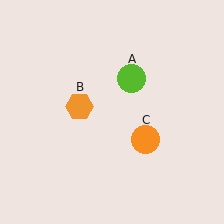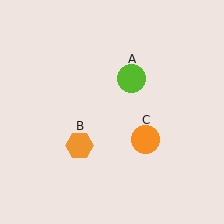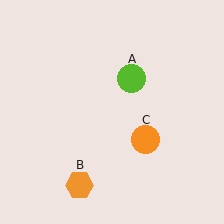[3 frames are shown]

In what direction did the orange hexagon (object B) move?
The orange hexagon (object B) moved down.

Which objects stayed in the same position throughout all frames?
Lime circle (object A) and orange circle (object C) remained stationary.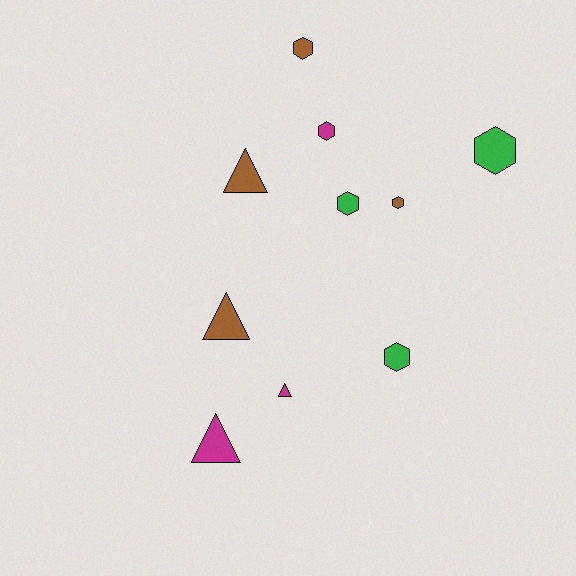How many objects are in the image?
There are 10 objects.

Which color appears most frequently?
Brown, with 4 objects.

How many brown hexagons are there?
There are 2 brown hexagons.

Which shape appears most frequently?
Hexagon, with 6 objects.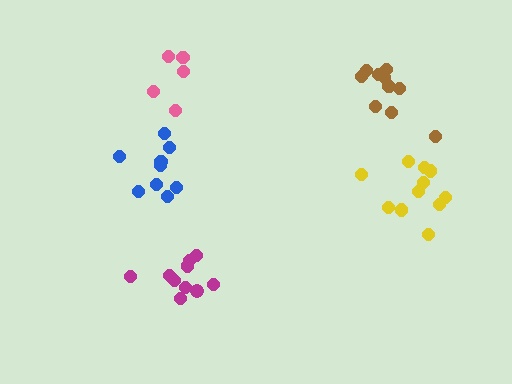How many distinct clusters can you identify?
There are 5 distinct clusters.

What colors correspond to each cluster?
The clusters are colored: brown, blue, pink, magenta, yellow.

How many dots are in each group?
Group 1: 11 dots, Group 2: 9 dots, Group 3: 5 dots, Group 4: 10 dots, Group 5: 11 dots (46 total).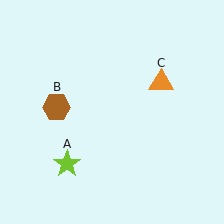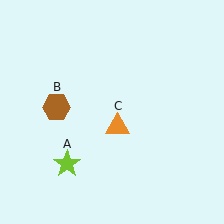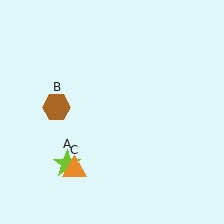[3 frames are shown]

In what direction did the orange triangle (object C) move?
The orange triangle (object C) moved down and to the left.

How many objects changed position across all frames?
1 object changed position: orange triangle (object C).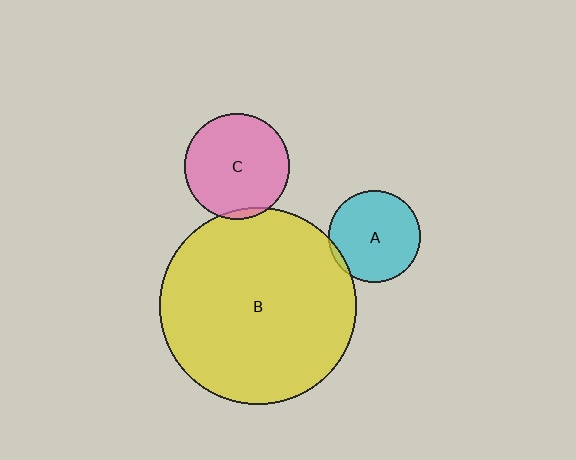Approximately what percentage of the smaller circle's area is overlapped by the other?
Approximately 5%.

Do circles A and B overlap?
Yes.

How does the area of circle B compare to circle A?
Approximately 4.6 times.